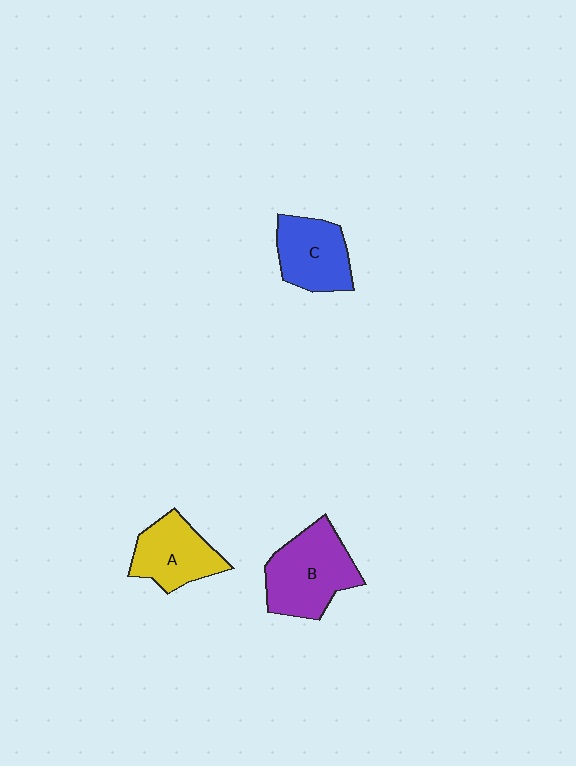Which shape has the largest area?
Shape B (purple).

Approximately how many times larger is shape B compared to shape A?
Approximately 1.3 times.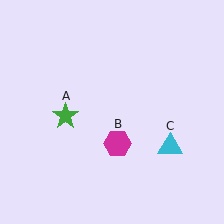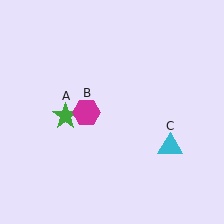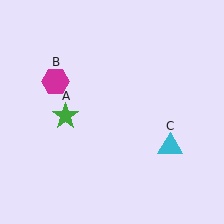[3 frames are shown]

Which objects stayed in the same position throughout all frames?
Green star (object A) and cyan triangle (object C) remained stationary.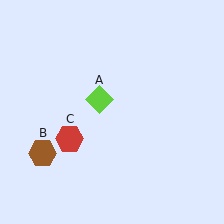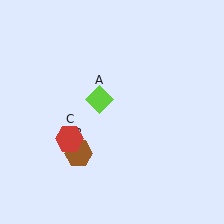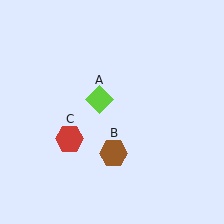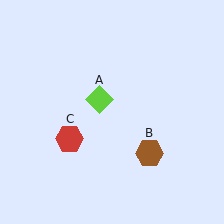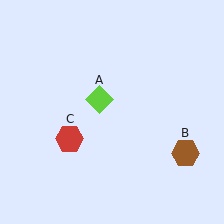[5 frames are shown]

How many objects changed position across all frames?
1 object changed position: brown hexagon (object B).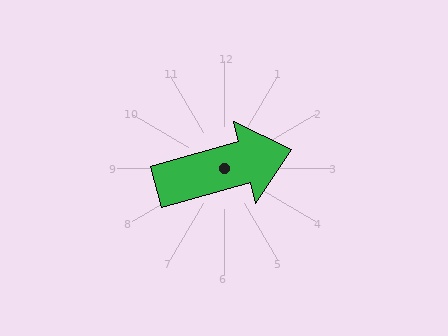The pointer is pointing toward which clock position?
Roughly 2 o'clock.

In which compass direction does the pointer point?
East.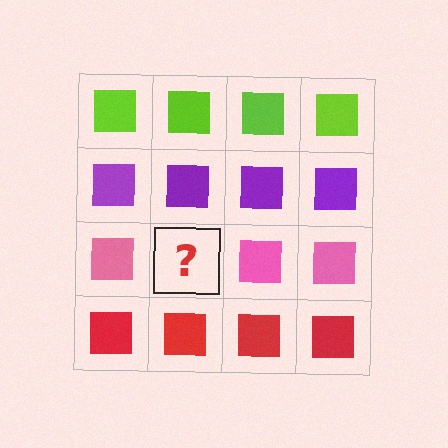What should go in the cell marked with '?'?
The missing cell should contain a pink square.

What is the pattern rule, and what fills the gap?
The rule is that each row has a consistent color. The gap should be filled with a pink square.